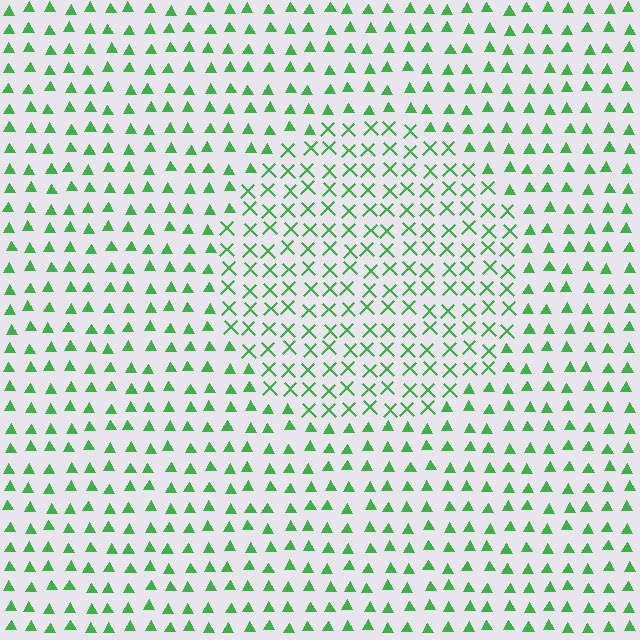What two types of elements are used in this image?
The image uses X marks inside the circle region and triangles outside it.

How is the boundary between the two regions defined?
The boundary is defined by a change in element shape: X marks inside vs. triangles outside. All elements share the same color and spacing.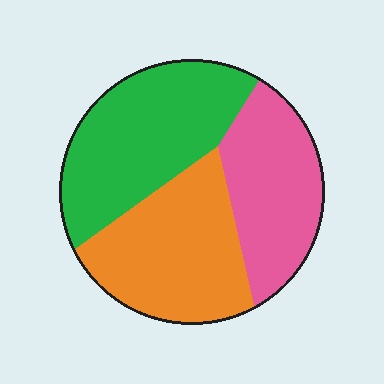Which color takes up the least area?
Pink, at roughly 30%.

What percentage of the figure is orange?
Orange covers about 35% of the figure.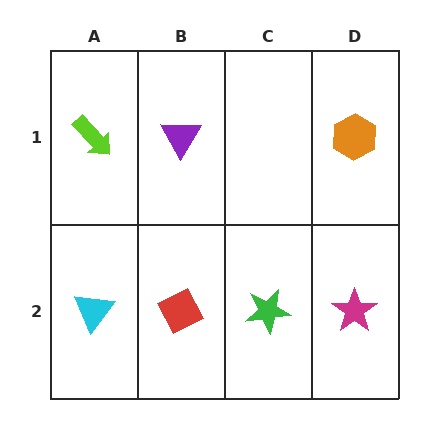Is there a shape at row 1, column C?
No, that cell is empty.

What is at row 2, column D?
A magenta star.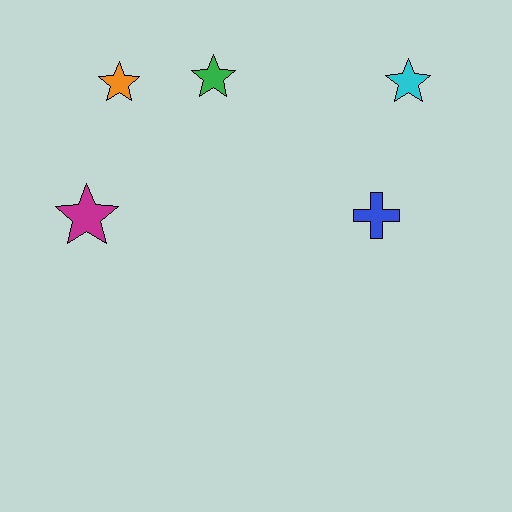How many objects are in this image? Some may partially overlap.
There are 5 objects.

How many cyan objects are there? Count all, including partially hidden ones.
There is 1 cyan object.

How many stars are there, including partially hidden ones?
There are 4 stars.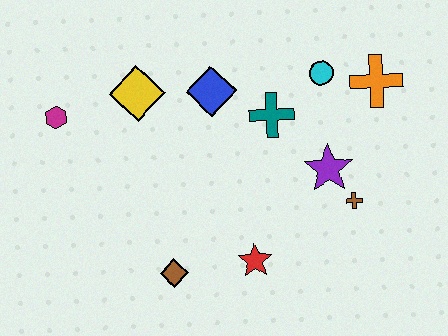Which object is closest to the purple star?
The brown cross is closest to the purple star.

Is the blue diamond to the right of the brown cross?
No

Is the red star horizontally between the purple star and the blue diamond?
Yes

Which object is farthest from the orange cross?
The magenta hexagon is farthest from the orange cross.